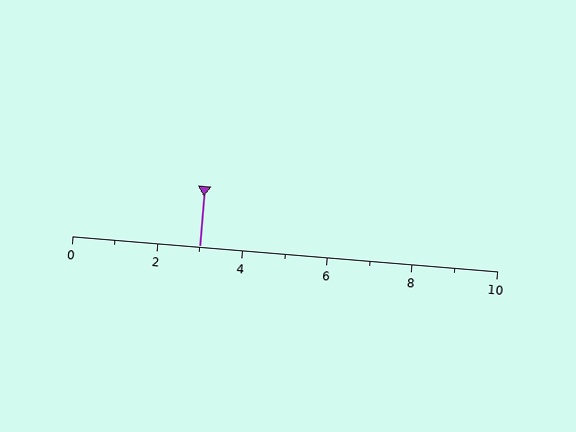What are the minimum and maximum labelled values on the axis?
The axis runs from 0 to 10.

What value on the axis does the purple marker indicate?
The marker indicates approximately 3.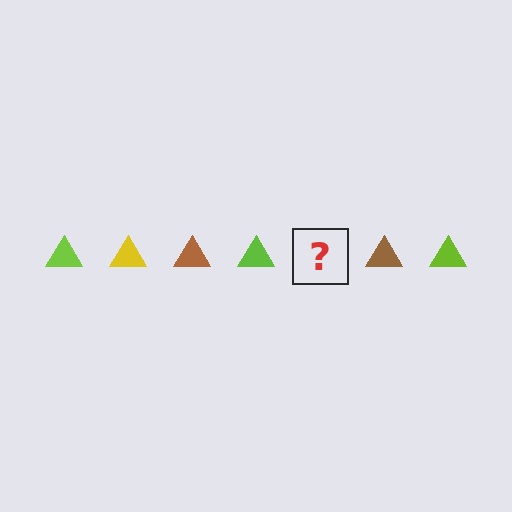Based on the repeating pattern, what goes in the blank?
The blank should be a yellow triangle.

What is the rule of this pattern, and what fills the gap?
The rule is that the pattern cycles through lime, yellow, brown triangles. The gap should be filled with a yellow triangle.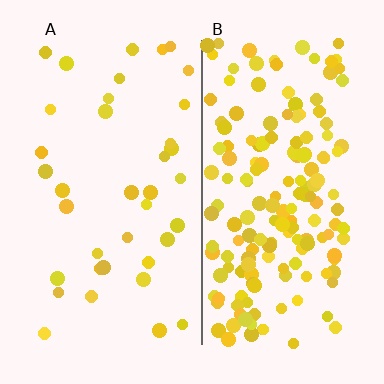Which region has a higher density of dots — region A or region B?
B (the right).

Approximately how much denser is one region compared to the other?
Approximately 4.5× — region B over region A.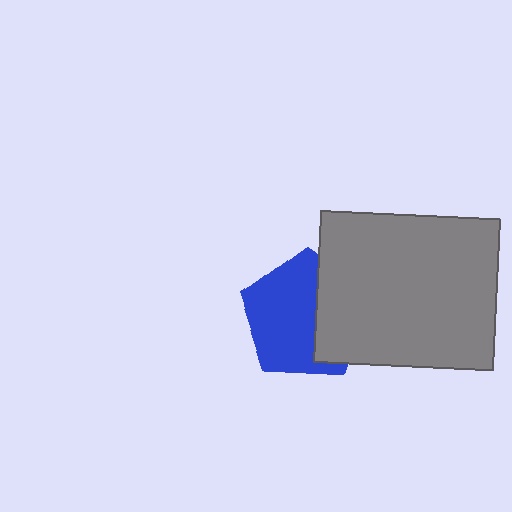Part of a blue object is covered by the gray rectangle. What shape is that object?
It is a pentagon.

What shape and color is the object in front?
The object in front is a gray rectangle.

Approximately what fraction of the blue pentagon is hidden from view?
Roughly 37% of the blue pentagon is hidden behind the gray rectangle.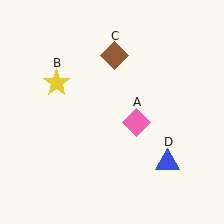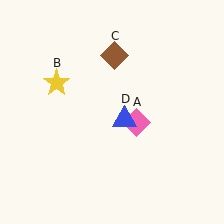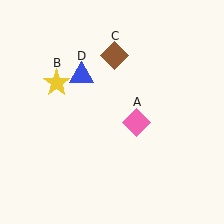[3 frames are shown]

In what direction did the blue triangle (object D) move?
The blue triangle (object D) moved up and to the left.